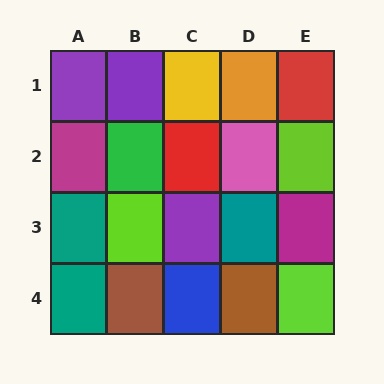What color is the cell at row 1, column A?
Purple.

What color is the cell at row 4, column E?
Lime.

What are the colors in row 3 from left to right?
Teal, lime, purple, teal, magenta.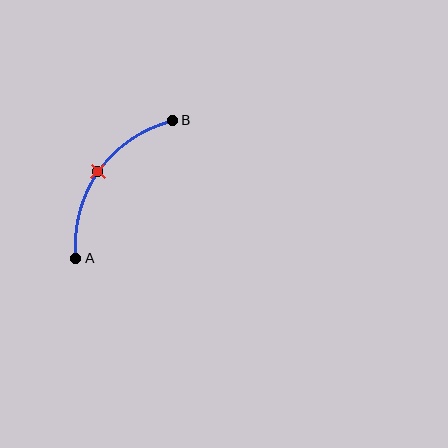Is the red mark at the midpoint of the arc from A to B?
Yes. The red mark lies on the arc at equal arc-length from both A and B — it is the arc midpoint.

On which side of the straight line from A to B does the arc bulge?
The arc bulges above and to the left of the straight line connecting A and B.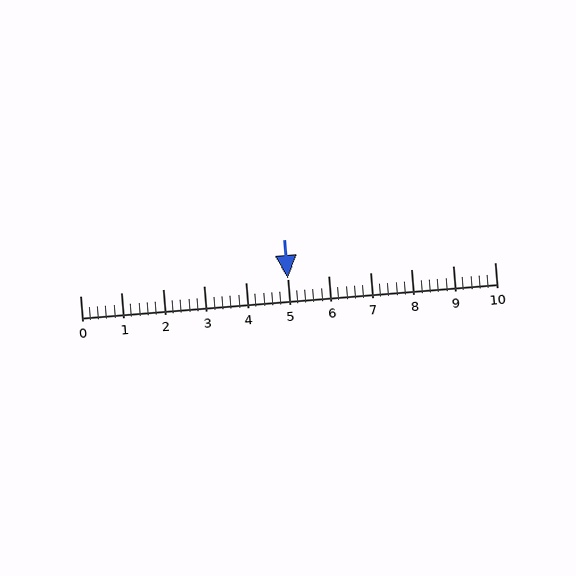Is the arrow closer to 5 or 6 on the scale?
The arrow is closer to 5.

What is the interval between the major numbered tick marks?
The major tick marks are spaced 1 units apart.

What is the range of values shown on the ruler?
The ruler shows values from 0 to 10.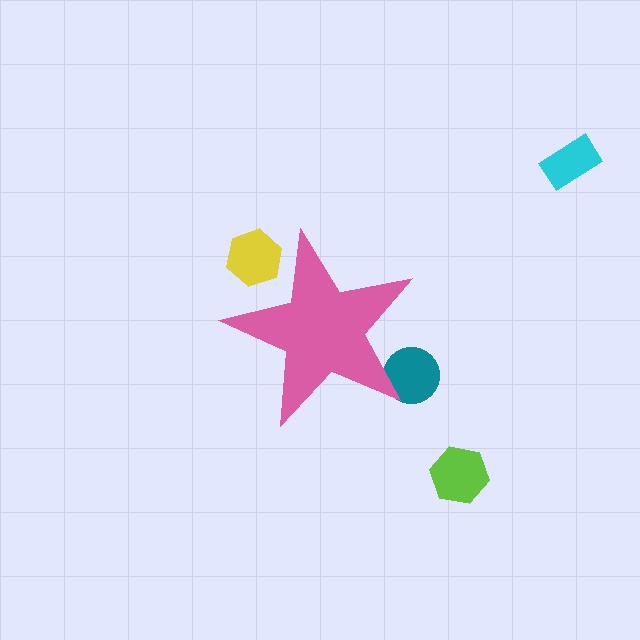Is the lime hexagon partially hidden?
No, the lime hexagon is fully visible.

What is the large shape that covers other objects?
A pink star.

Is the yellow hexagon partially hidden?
Yes, the yellow hexagon is partially hidden behind the pink star.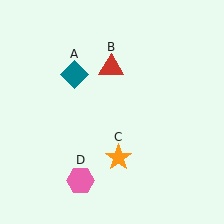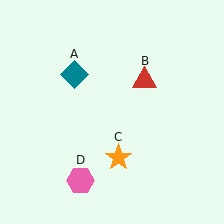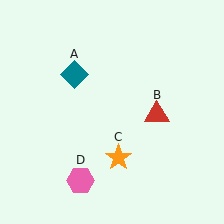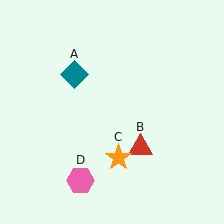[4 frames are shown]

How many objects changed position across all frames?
1 object changed position: red triangle (object B).